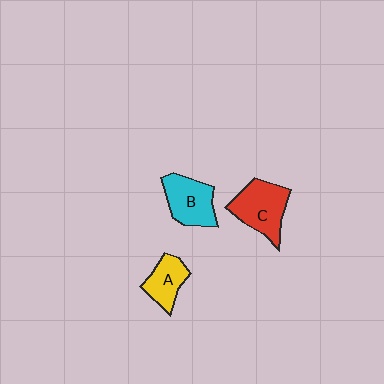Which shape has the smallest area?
Shape A (yellow).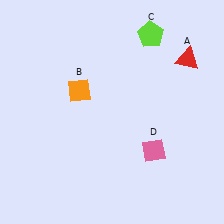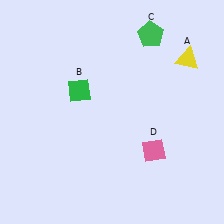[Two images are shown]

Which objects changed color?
A changed from red to yellow. B changed from orange to green. C changed from lime to green.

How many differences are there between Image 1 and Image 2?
There are 3 differences between the two images.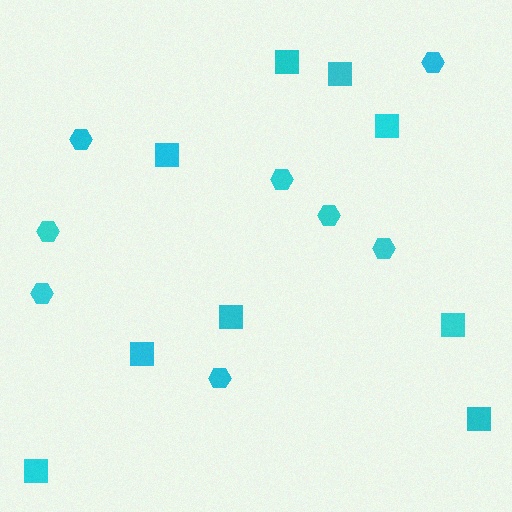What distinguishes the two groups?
There are 2 groups: one group of hexagons (8) and one group of squares (9).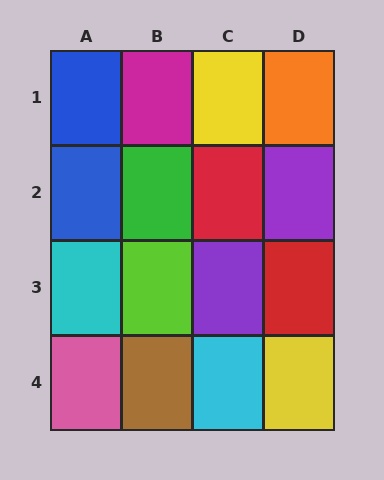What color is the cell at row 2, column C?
Red.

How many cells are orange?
1 cell is orange.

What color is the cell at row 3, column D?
Red.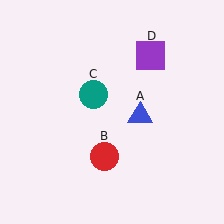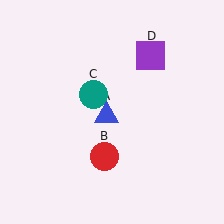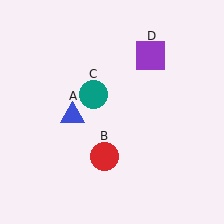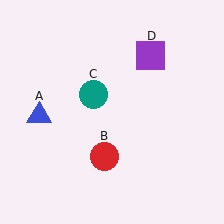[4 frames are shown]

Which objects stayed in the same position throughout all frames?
Red circle (object B) and teal circle (object C) and purple square (object D) remained stationary.